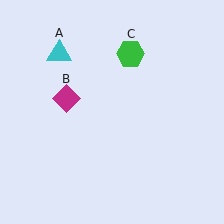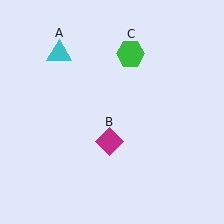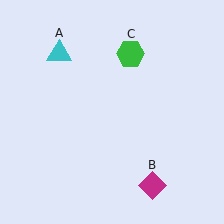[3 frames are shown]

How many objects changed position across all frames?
1 object changed position: magenta diamond (object B).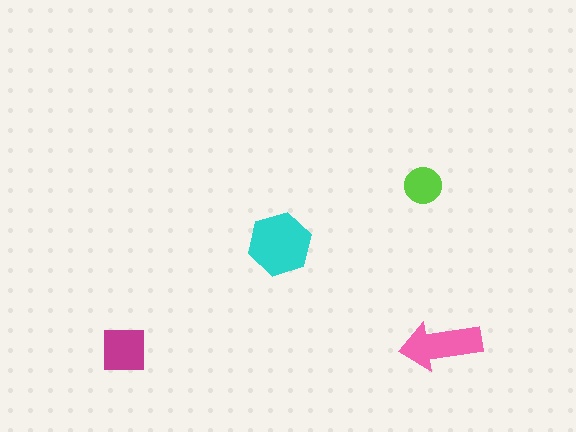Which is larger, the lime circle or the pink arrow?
The pink arrow.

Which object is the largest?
The cyan hexagon.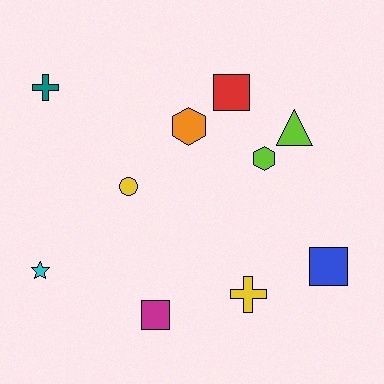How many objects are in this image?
There are 10 objects.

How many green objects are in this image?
There are no green objects.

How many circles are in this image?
There is 1 circle.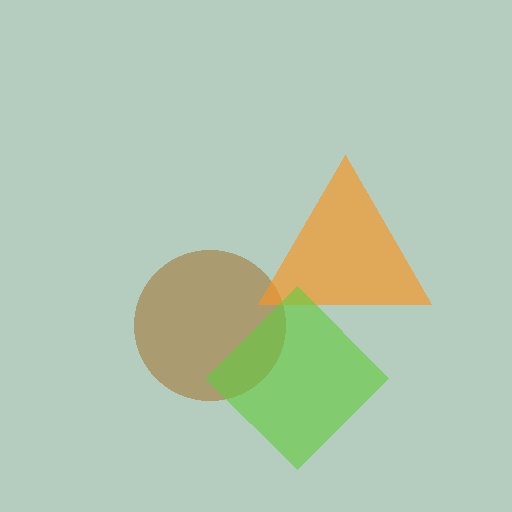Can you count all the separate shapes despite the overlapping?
Yes, there are 3 separate shapes.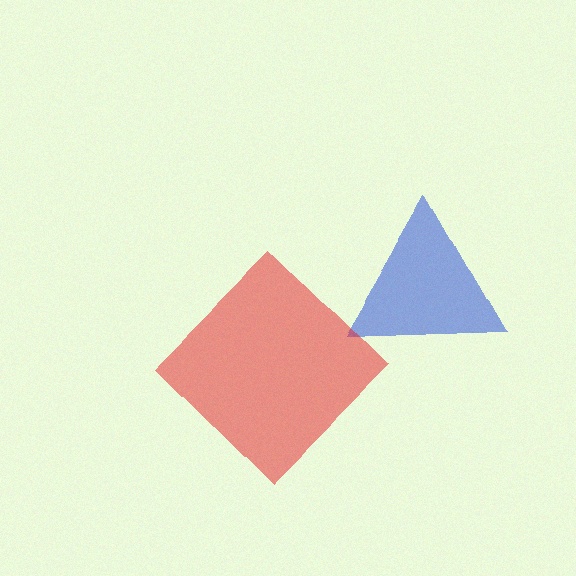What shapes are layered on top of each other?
The layered shapes are: a blue triangle, a red diamond.